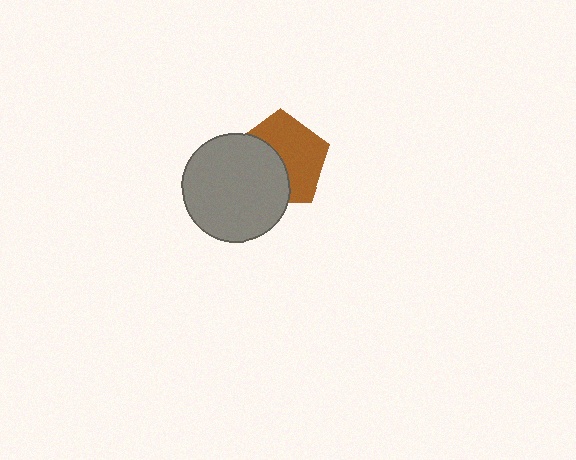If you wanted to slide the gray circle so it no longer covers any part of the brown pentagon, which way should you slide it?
Slide it toward the lower-left — that is the most direct way to separate the two shapes.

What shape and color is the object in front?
The object in front is a gray circle.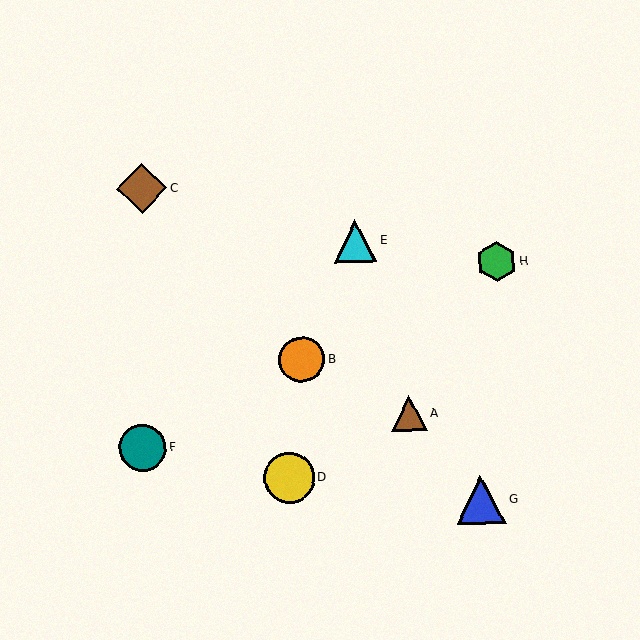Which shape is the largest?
The yellow circle (labeled D) is the largest.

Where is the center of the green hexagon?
The center of the green hexagon is at (497, 262).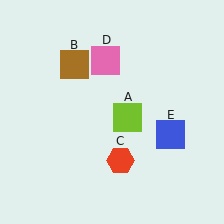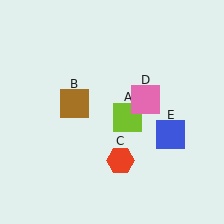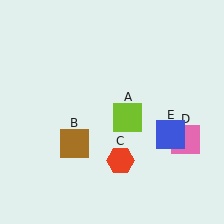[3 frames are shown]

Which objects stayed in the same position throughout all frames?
Lime square (object A) and red hexagon (object C) and blue square (object E) remained stationary.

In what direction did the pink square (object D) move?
The pink square (object D) moved down and to the right.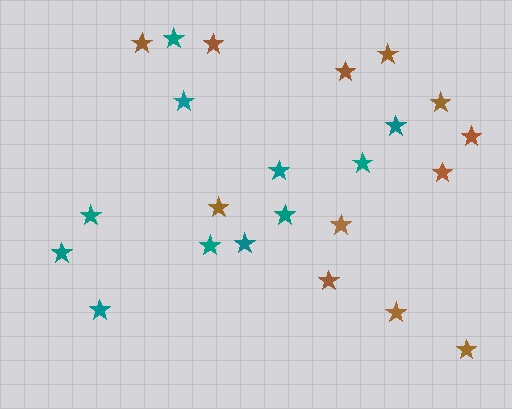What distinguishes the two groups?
There are 2 groups: one group of teal stars (11) and one group of brown stars (12).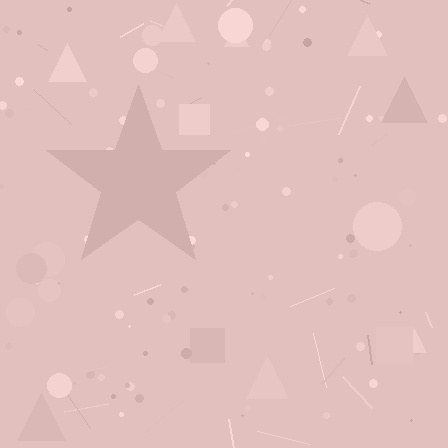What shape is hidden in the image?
A star is hidden in the image.